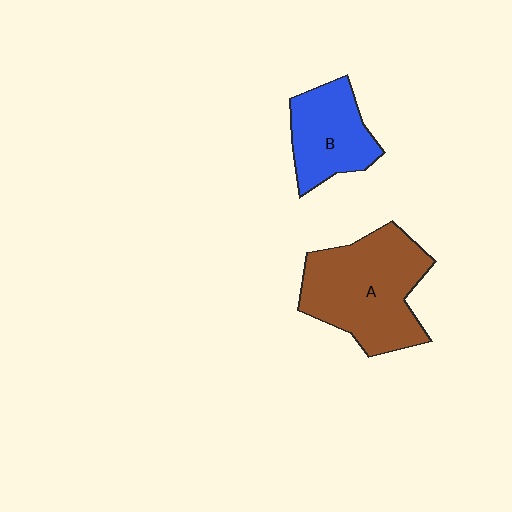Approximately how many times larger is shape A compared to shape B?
Approximately 1.7 times.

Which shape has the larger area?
Shape A (brown).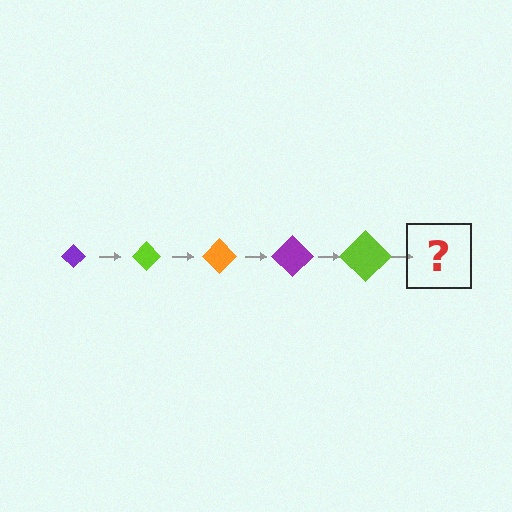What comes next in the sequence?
The next element should be an orange diamond, larger than the previous one.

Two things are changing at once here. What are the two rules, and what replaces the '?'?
The two rules are that the diamond grows larger each step and the color cycles through purple, lime, and orange. The '?' should be an orange diamond, larger than the previous one.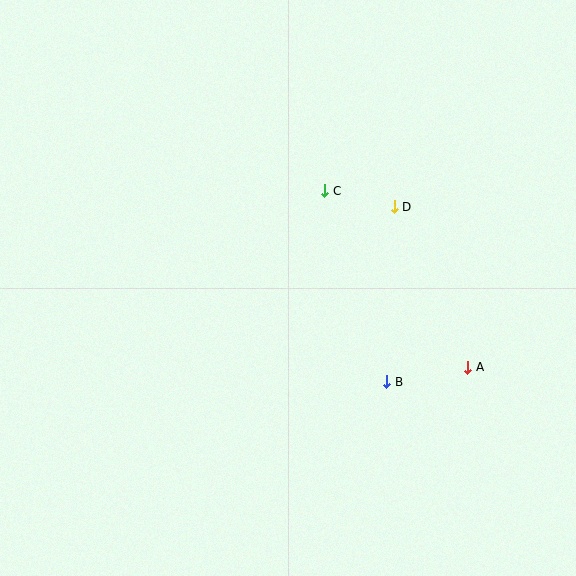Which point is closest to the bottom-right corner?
Point A is closest to the bottom-right corner.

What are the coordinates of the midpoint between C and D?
The midpoint between C and D is at (359, 199).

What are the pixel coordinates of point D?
Point D is at (394, 207).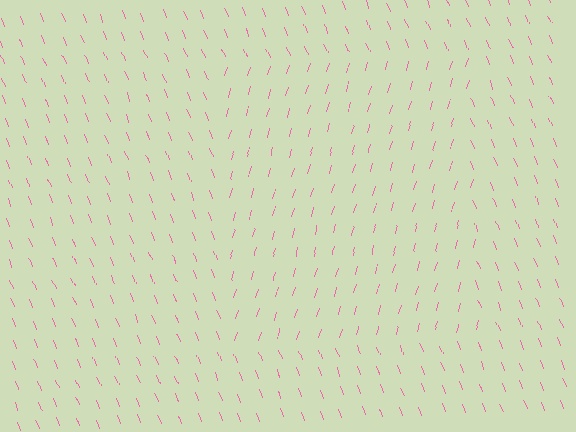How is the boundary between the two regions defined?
The boundary is defined purely by a change in line orientation (approximately 39 degrees difference). All lines are the same color and thickness.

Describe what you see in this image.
The image is filled with small pink line segments. A rectangle region in the image has lines oriented differently from the surrounding lines, creating a visible texture boundary.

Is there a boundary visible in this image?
Yes, there is a texture boundary formed by a change in line orientation.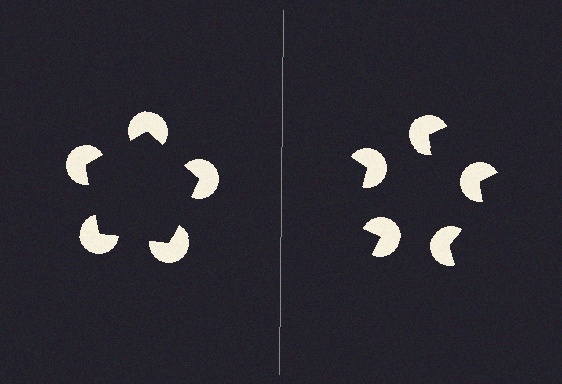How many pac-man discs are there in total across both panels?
10 — 5 on each side.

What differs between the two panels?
The pac-man discs are positioned identically on both sides; only the wedge orientations differ. On the left they align to a pentagon; on the right they are misaligned.